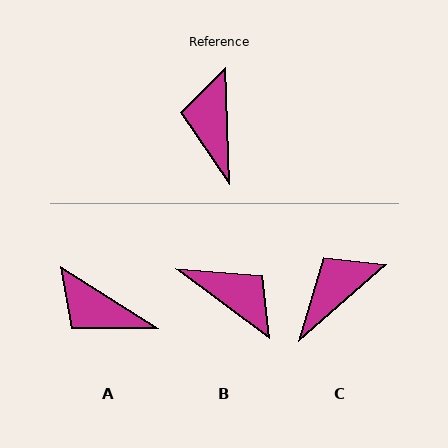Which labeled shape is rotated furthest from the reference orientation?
B, about 128 degrees away.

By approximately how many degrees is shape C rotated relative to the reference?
Approximately 51 degrees clockwise.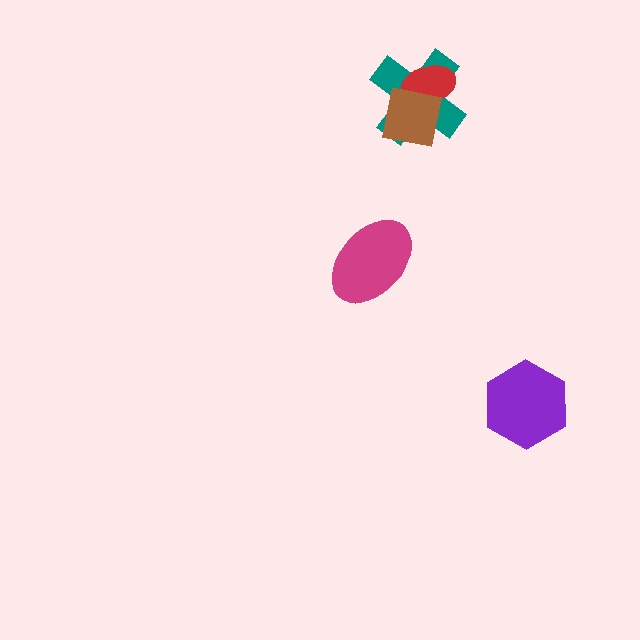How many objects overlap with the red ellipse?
2 objects overlap with the red ellipse.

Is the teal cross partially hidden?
Yes, it is partially covered by another shape.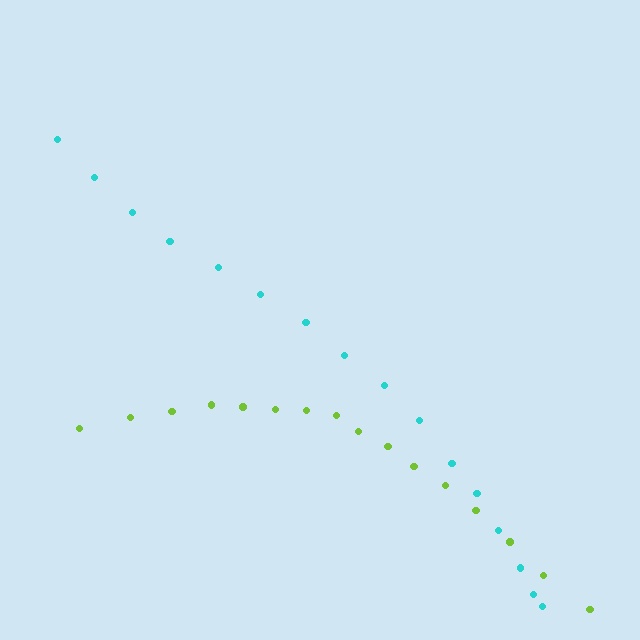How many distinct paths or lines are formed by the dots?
There are 2 distinct paths.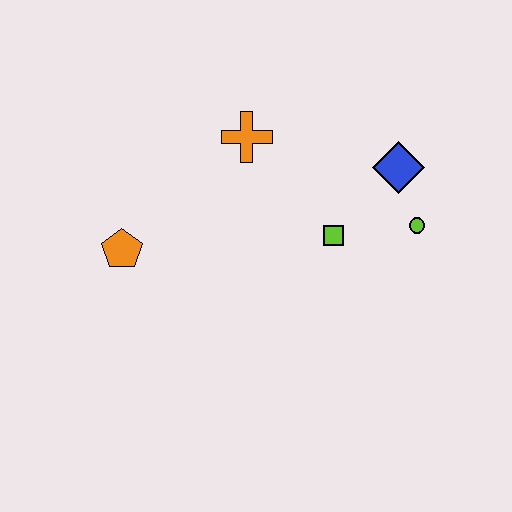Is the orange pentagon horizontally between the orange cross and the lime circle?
No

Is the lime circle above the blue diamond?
No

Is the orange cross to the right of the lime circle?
No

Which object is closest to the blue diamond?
The lime circle is closest to the blue diamond.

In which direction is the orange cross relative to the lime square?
The orange cross is above the lime square.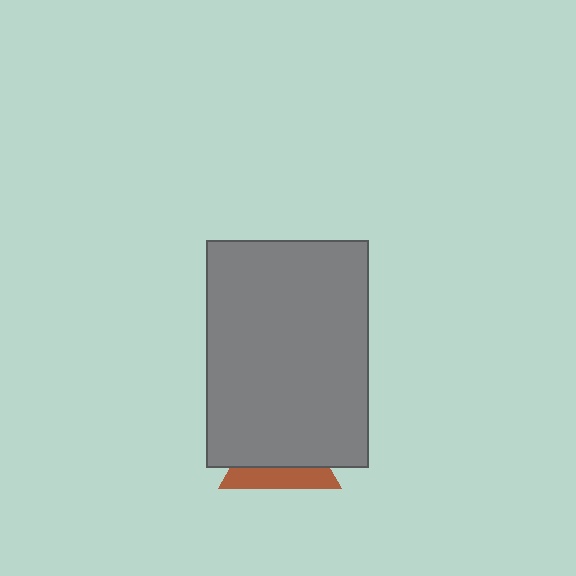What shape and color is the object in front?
The object in front is a gray rectangle.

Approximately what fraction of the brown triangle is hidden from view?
Roughly 64% of the brown triangle is hidden behind the gray rectangle.